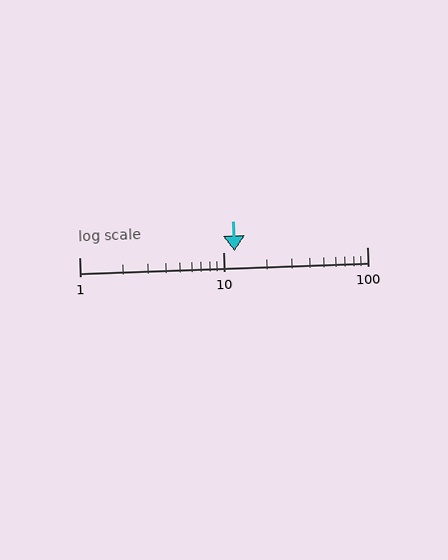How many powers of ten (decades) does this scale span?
The scale spans 2 decades, from 1 to 100.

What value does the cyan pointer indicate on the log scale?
The pointer indicates approximately 12.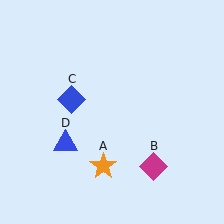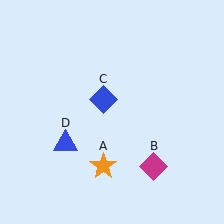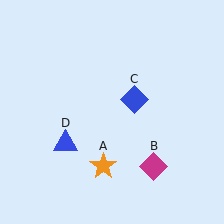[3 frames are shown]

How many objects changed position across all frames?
1 object changed position: blue diamond (object C).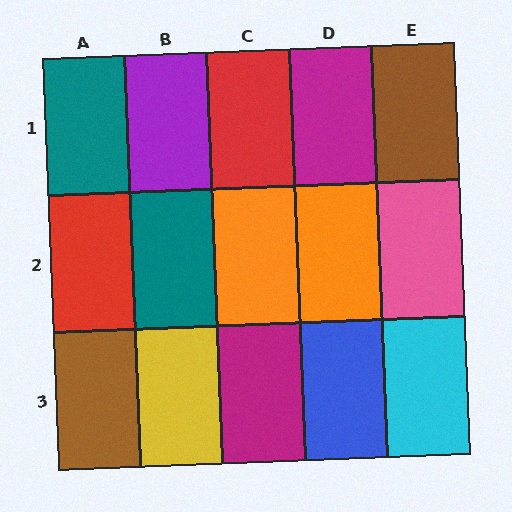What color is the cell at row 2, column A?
Red.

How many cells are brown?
2 cells are brown.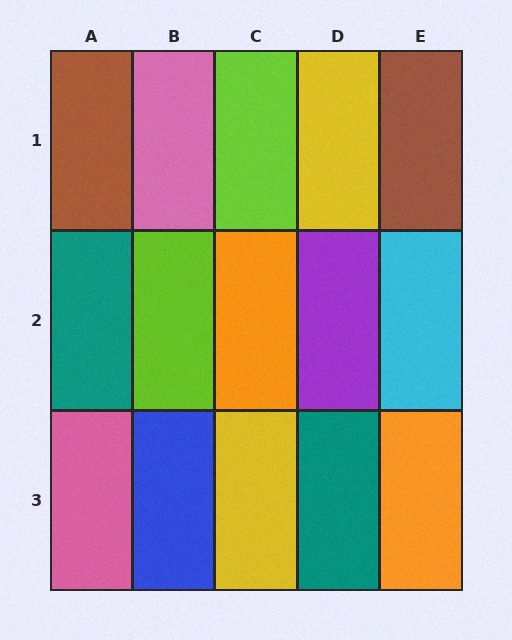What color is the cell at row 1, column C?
Lime.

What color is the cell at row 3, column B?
Blue.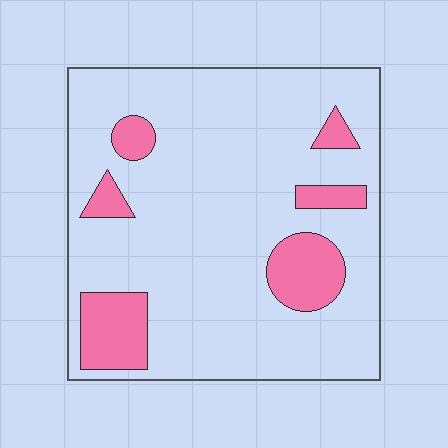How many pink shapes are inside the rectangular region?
6.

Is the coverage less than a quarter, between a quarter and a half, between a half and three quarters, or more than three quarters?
Less than a quarter.